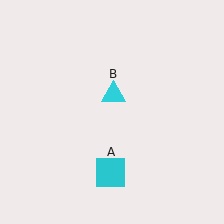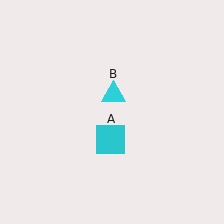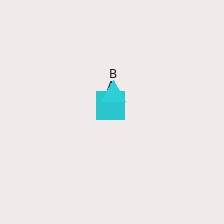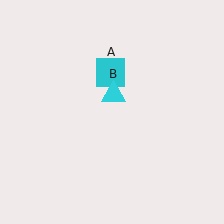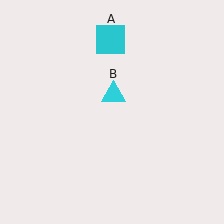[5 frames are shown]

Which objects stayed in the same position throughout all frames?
Cyan triangle (object B) remained stationary.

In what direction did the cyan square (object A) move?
The cyan square (object A) moved up.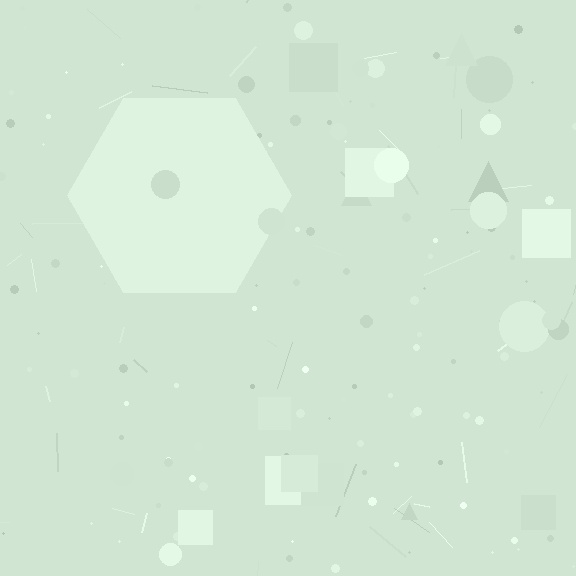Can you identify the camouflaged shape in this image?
The camouflaged shape is a hexagon.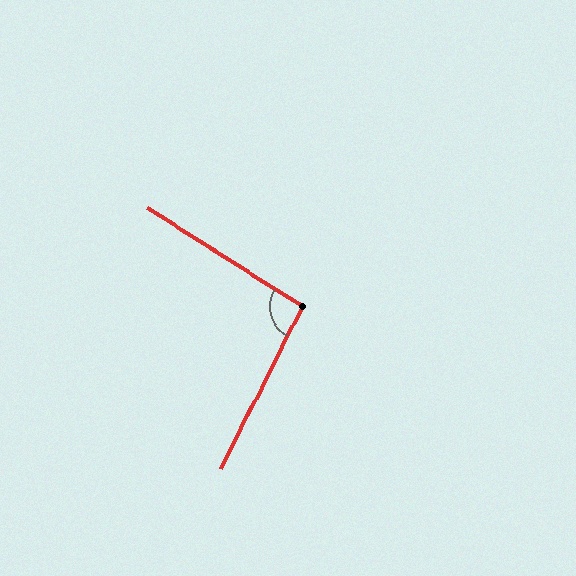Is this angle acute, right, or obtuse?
It is obtuse.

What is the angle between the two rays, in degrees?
Approximately 96 degrees.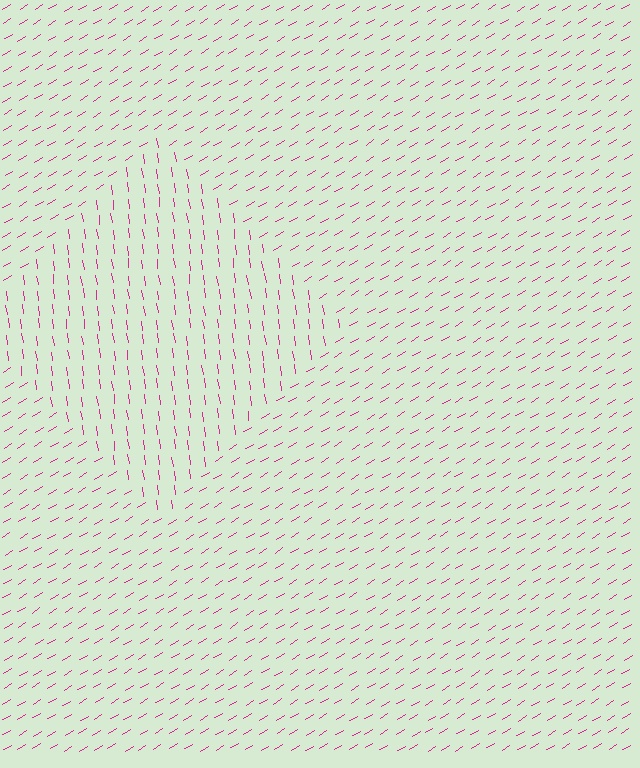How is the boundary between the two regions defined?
The boundary is defined purely by a change in line orientation (approximately 66 degrees difference). All lines are the same color and thickness.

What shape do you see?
I see a diamond.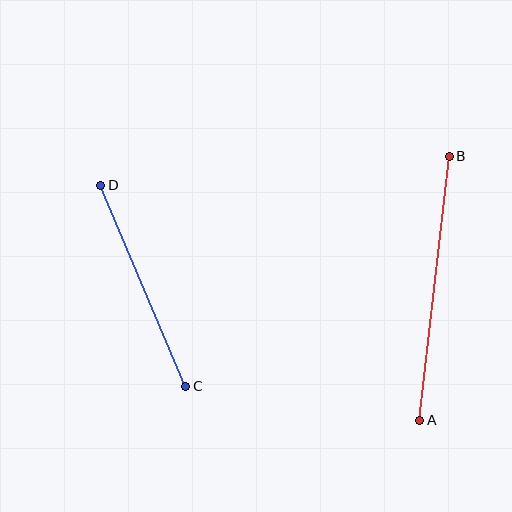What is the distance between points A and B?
The distance is approximately 265 pixels.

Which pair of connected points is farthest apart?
Points A and B are farthest apart.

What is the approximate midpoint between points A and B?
The midpoint is at approximately (434, 288) pixels.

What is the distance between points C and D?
The distance is approximately 218 pixels.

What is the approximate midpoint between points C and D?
The midpoint is at approximately (143, 286) pixels.